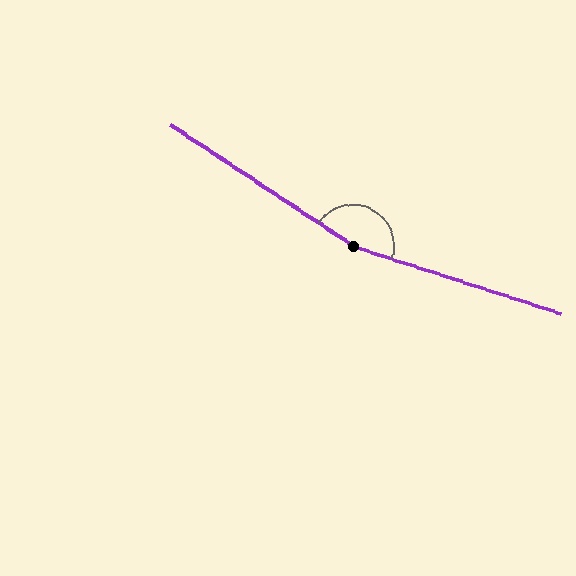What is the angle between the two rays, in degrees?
Approximately 164 degrees.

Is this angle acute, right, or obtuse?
It is obtuse.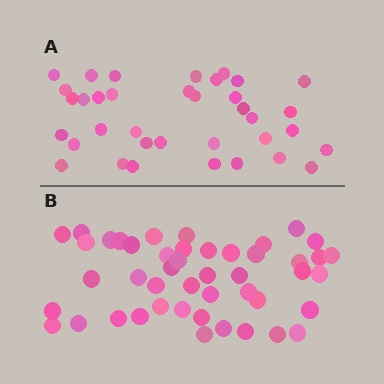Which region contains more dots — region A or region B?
Region B (the bottom region) has more dots.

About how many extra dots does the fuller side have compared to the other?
Region B has roughly 10 or so more dots than region A.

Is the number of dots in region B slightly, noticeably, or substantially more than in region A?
Region B has noticeably more, but not dramatically so. The ratio is roughly 1.3 to 1.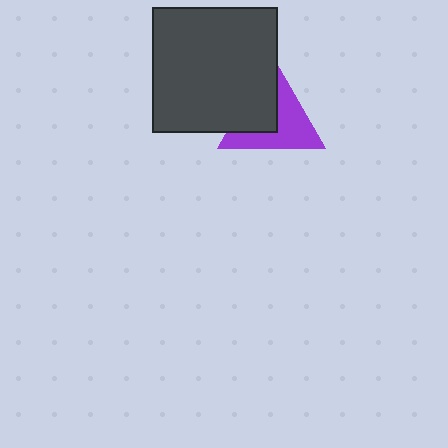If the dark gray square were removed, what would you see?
You would see the complete purple triangle.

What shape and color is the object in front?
The object in front is a dark gray square.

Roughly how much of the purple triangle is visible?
About half of it is visible (roughly 57%).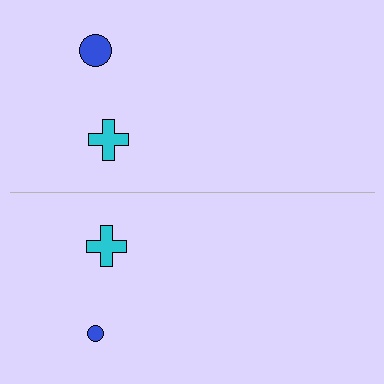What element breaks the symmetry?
The blue circle on the bottom side has a different size than its mirror counterpart.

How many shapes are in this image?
There are 4 shapes in this image.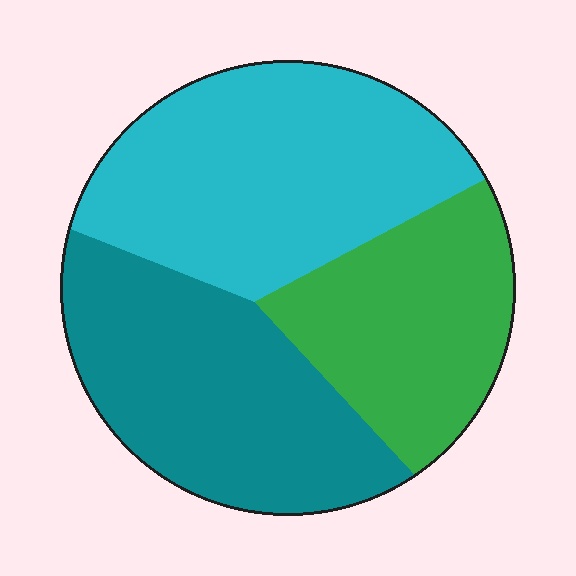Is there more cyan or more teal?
Cyan.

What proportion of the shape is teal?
Teal takes up between a third and a half of the shape.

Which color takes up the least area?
Green, at roughly 25%.